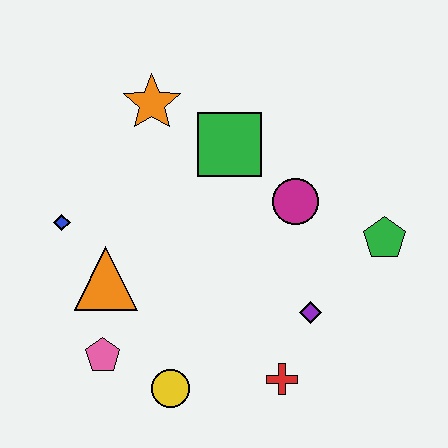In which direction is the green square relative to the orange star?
The green square is to the right of the orange star.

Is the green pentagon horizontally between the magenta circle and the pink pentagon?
No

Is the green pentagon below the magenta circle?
Yes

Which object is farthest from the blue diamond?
The green pentagon is farthest from the blue diamond.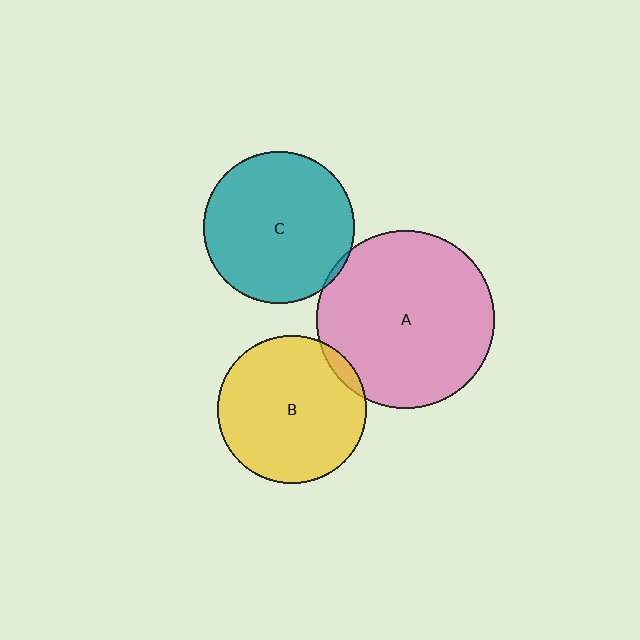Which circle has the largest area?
Circle A (pink).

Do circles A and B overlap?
Yes.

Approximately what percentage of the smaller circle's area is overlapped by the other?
Approximately 5%.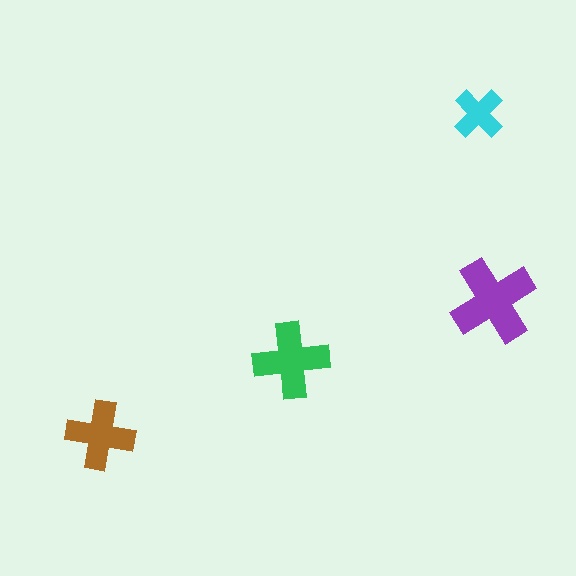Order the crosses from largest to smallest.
the purple one, the green one, the brown one, the cyan one.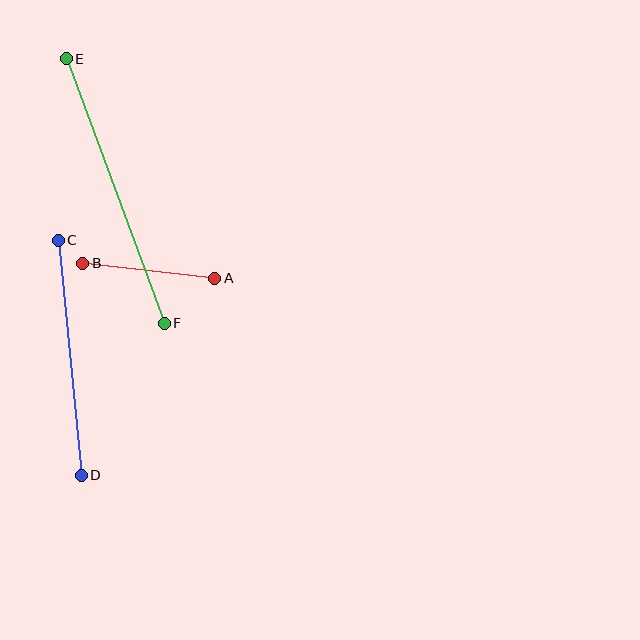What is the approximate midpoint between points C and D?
The midpoint is at approximately (70, 358) pixels.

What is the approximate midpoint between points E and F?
The midpoint is at approximately (115, 191) pixels.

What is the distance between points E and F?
The distance is approximately 282 pixels.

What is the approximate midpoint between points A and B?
The midpoint is at approximately (149, 271) pixels.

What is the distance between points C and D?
The distance is approximately 236 pixels.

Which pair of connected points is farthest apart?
Points E and F are farthest apart.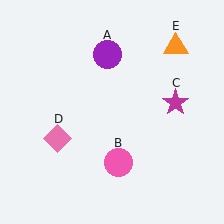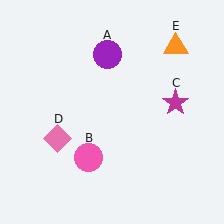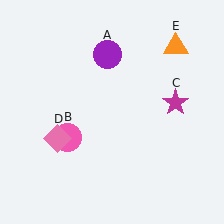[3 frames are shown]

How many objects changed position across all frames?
1 object changed position: pink circle (object B).